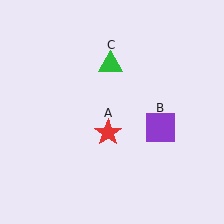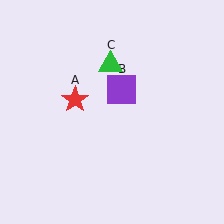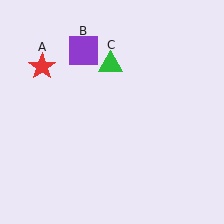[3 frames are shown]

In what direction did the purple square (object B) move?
The purple square (object B) moved up and to the left.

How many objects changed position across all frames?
2 objects changed position: red star (object A), purple square (object B).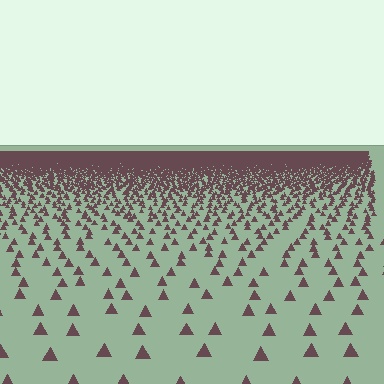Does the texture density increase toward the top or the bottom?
Density increases toward the top.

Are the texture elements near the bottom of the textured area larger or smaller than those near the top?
Larger. Near the bottom, elements are closer to the viewer and appear at a bigger on-screen size.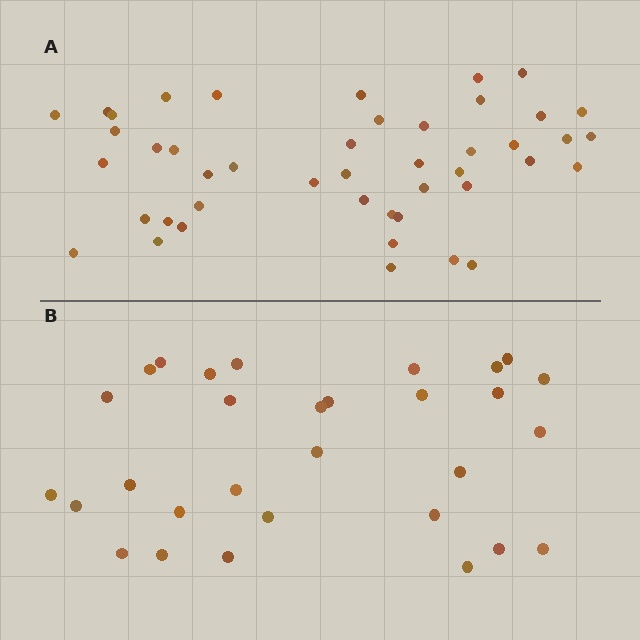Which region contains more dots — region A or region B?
Region A (the top region) has more dots.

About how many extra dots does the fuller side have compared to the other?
Region A has approximately 15 more dots than region B.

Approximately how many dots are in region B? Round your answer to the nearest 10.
About 30 dots.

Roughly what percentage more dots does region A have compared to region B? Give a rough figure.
About 50% more.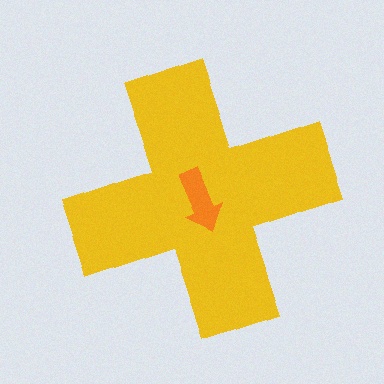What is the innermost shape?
The orange arrow.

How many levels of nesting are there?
2.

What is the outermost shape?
The yellow cross.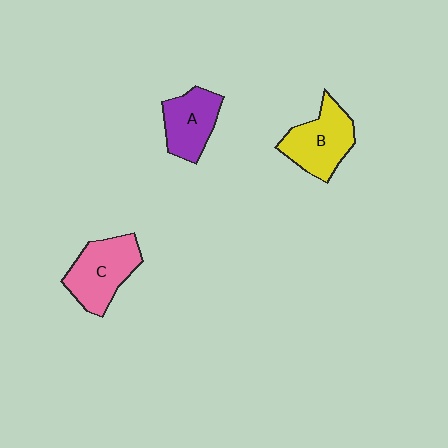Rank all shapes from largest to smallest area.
From largest to smallest: C (pink), B (yellow), A (purple).